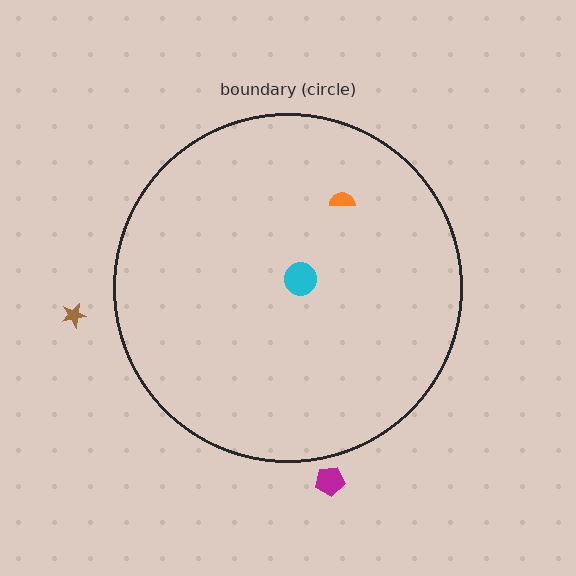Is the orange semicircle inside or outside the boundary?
Inside.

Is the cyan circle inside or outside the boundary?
Inside.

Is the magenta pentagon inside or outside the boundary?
Outside.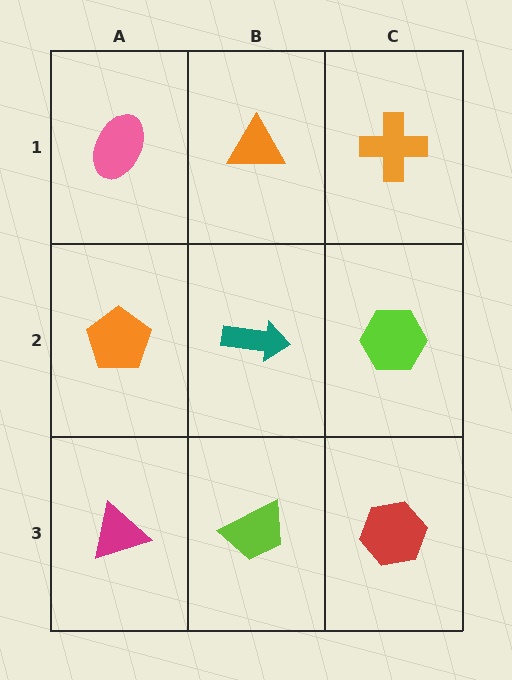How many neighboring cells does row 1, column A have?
2.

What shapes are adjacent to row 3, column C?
A lime hexagon (row 2, column C), a lime trapezoid (row 3, column B).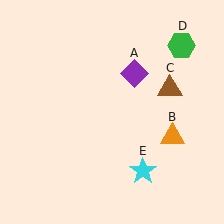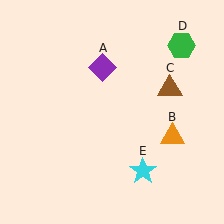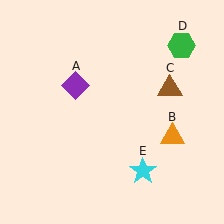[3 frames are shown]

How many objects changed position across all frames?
1 object changed position: purple diamond (object A).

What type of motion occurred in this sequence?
The purple diamond (object A) rotated counterclockwise around the center of the scene.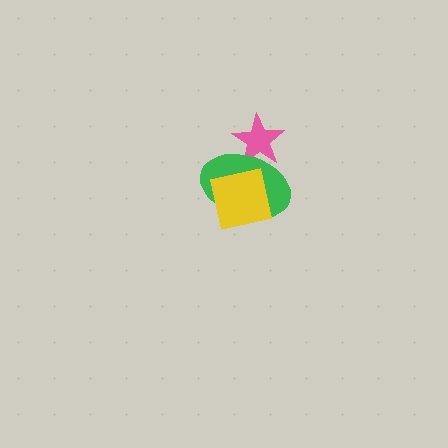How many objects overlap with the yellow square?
1 object overlaps with the yellow square.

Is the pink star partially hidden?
Yes, it is partially covered by another shape.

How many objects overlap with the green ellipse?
2 objects overlap with the green ellipse.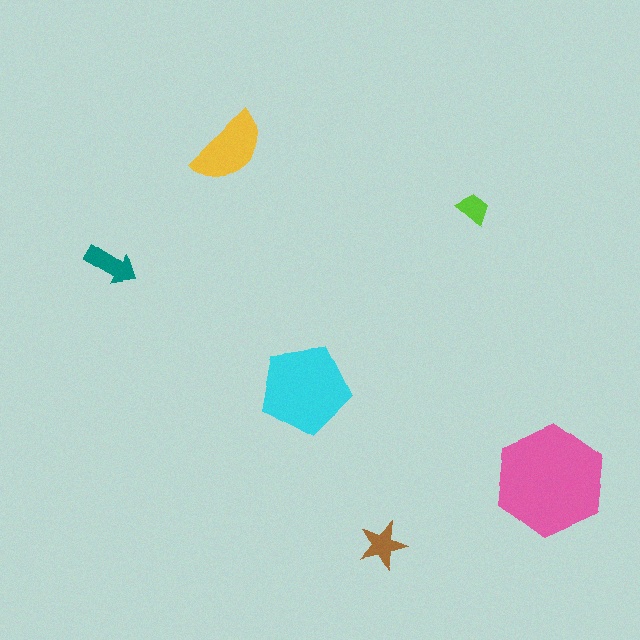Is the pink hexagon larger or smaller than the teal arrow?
Larger.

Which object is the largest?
The pink hexagon.